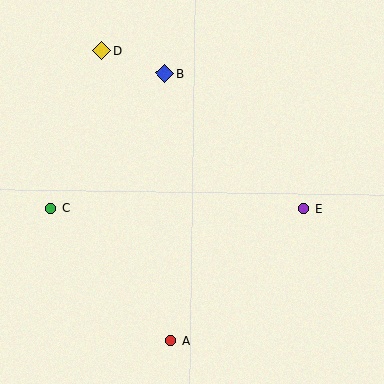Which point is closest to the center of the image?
Point E at (303, 208) is closest to the center.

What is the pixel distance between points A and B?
The distance between A and B is 267 pixels.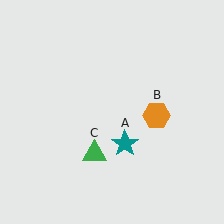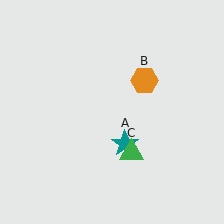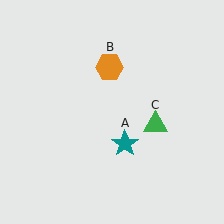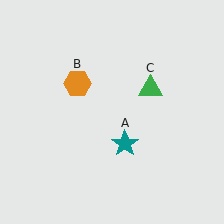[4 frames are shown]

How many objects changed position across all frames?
2 objects changed position: orange hexagon (object B), green triangle (object C).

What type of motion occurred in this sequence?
The orange hexagon (object B), green triangle (object C) rotated counterclockwise around the center of the scene.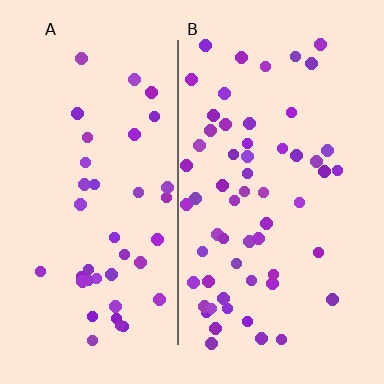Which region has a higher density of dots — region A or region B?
B (the right).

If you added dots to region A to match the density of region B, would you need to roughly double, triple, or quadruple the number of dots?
Approximately double.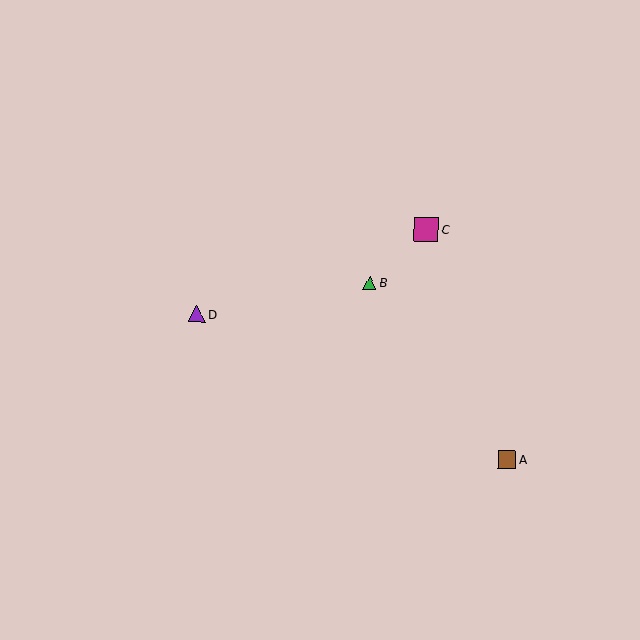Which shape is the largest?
The magenta square (labeled C) is the largest.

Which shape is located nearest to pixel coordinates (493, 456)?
The brown square (labeled A) at (507, 459) is nearest to that location.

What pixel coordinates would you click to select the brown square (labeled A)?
Click at (507, 459) to select the brown square A.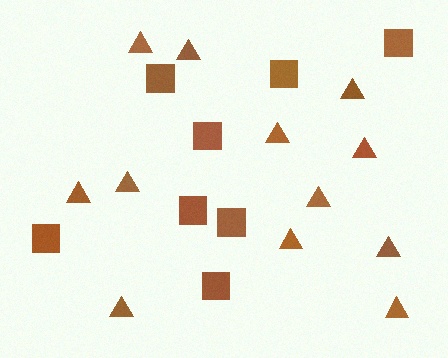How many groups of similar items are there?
There are 2 groups: one group of triangles (12) and one group of squares (8).